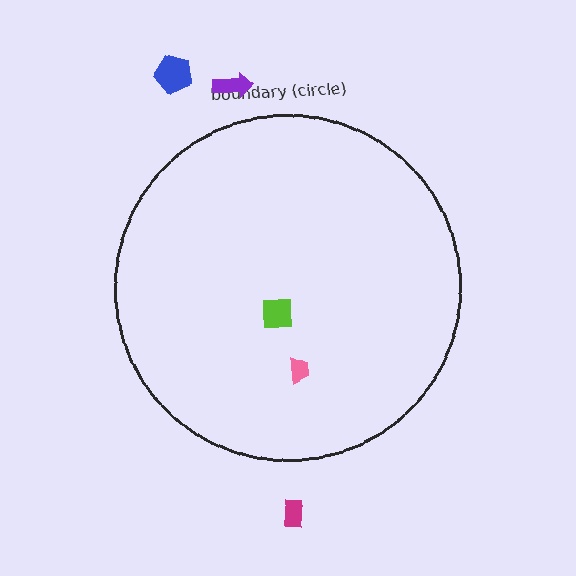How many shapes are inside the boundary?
2 inside, 3 outside.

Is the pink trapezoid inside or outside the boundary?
Inside.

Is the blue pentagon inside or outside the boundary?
Outside.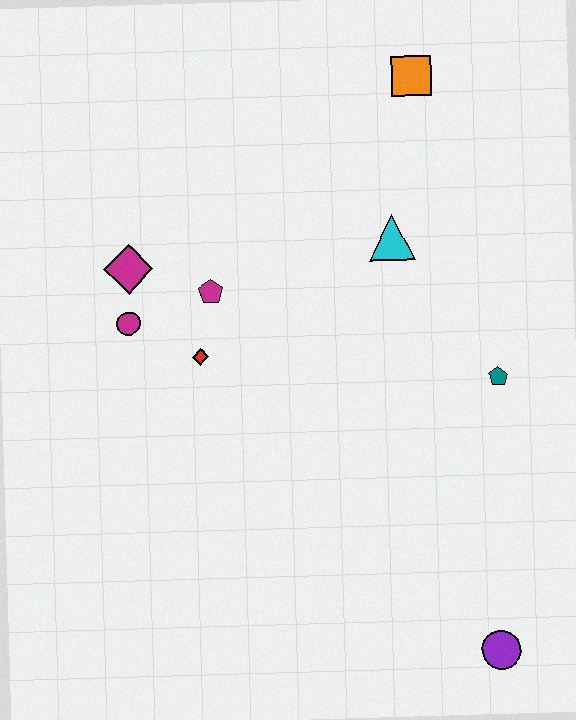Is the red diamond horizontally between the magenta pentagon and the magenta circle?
Yes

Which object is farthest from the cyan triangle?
The purple circle is farthest from the cyan triangle.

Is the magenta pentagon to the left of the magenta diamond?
No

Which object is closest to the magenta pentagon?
The red diamond is closest to the magenta pentagon.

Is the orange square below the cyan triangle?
No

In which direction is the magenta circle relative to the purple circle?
The magenta circle is to the left of the purple circle.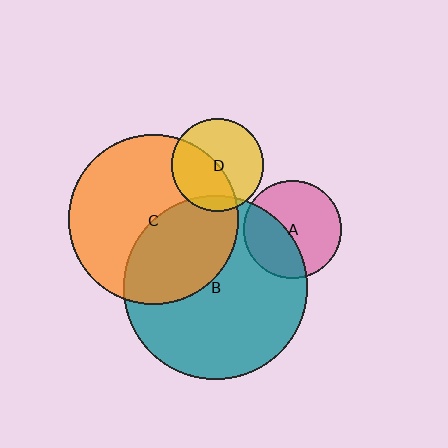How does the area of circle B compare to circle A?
Approximately 3.5 times.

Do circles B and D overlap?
Yes.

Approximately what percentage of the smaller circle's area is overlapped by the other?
Approximately 10%.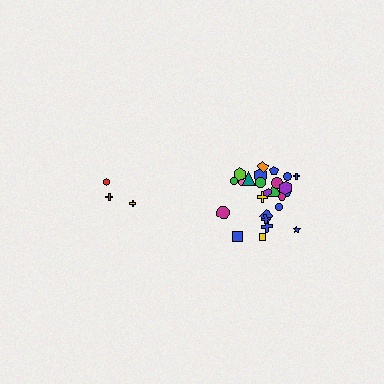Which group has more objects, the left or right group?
The right group.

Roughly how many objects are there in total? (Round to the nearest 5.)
Roughly 30 objects in total.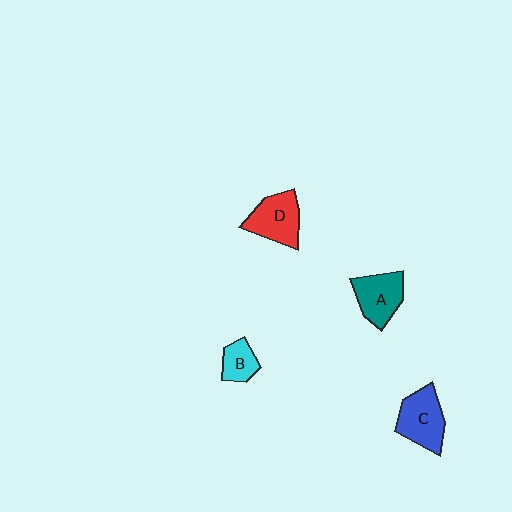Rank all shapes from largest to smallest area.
From largest to smallest: C (blue), D (red), A (teal), B (cyan).